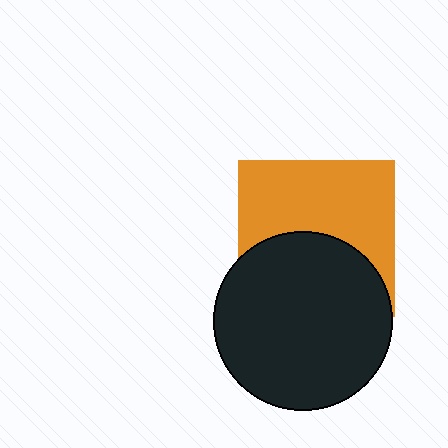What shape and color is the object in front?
The object in front is a black circle.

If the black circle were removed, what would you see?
You would see the complete orange square.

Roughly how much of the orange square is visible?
About half of it is visible (roughly 55%).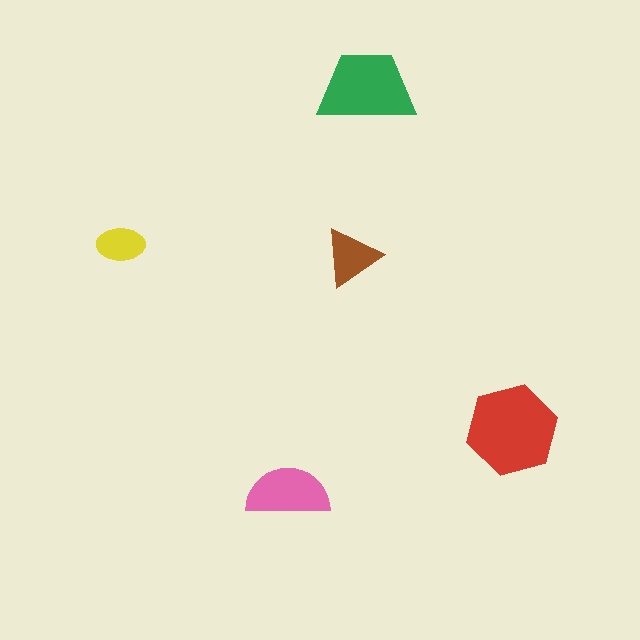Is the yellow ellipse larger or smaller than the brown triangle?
Smaller.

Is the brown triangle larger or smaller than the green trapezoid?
Smaller.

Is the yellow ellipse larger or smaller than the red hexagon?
Smaller.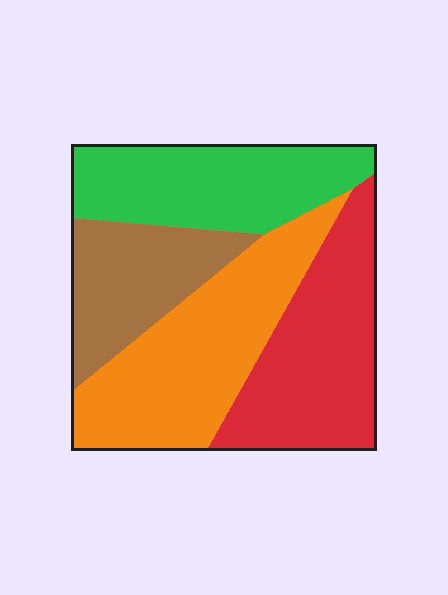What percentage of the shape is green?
Green covers around 25% of the shape.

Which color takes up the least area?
Brown, at roughly 20%.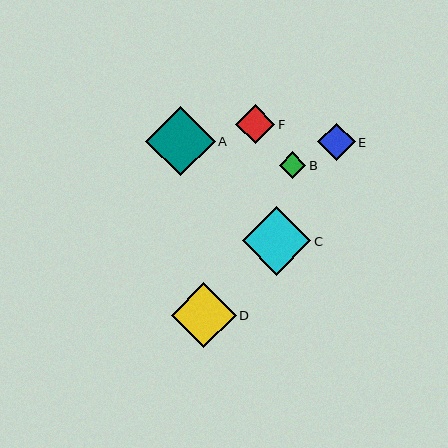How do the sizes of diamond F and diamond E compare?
Diamond F and diamond E are approximately the same size.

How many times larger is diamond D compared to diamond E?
Diamond D is approximately 1.7 times the size of diamond E.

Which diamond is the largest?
Diamond A is the largest with a size of approximately 69 pixels.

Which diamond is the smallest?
Diamond B is the smallest with a size of approximately 26 pixels.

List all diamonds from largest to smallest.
From largest to smallest: A, C, D, F, E, B.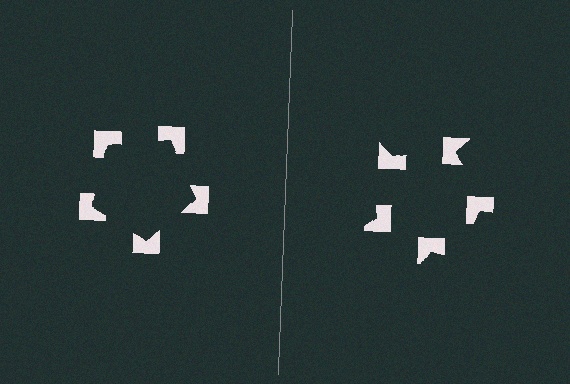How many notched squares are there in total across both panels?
10 — 5 on each side.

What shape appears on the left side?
An illusory pentagon.